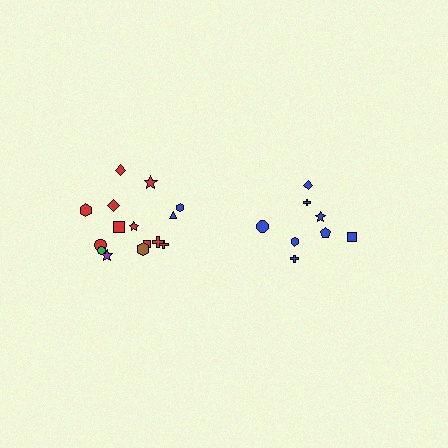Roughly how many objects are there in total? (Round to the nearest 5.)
Roughly 25 objects in total.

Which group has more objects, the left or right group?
The left group.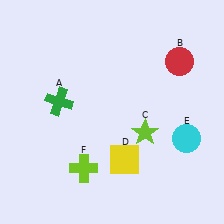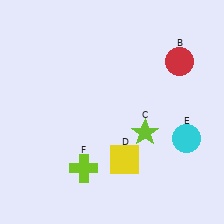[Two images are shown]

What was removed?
The green cross (A) was removed in Image 2.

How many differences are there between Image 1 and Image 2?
There is 1 difference between the two images.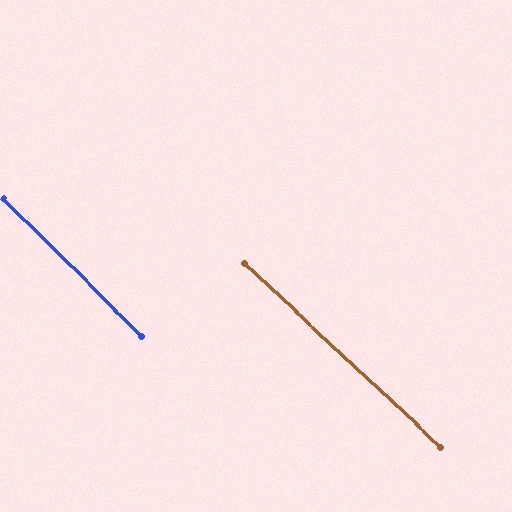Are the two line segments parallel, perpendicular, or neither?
Parallel — their directions differ by only 1.7°.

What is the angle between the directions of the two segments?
Approximately 2 degrees.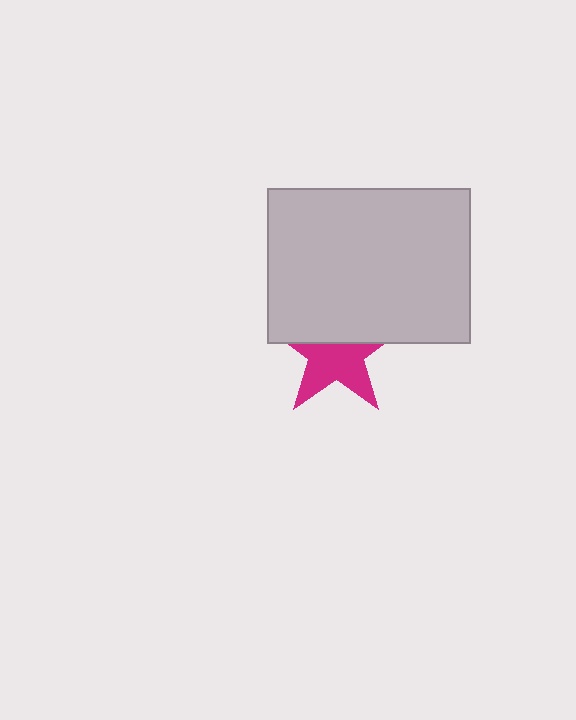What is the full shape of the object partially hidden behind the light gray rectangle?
The partially hidden object is a magenta star.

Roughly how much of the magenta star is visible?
About half of it is visible (roughly 56%).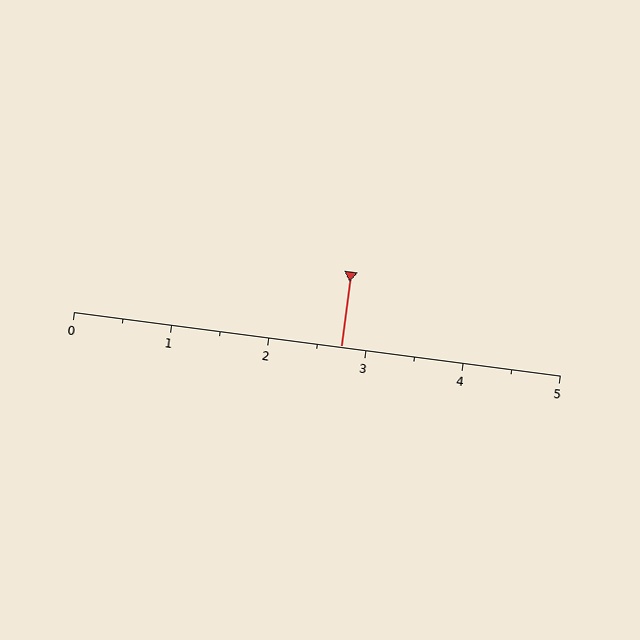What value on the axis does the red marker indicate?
The marker indicates approximately 2.8.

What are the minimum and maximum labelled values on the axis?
The axis runs from 0 to 5.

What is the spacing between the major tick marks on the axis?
The major ticks are spaced 1 apart.